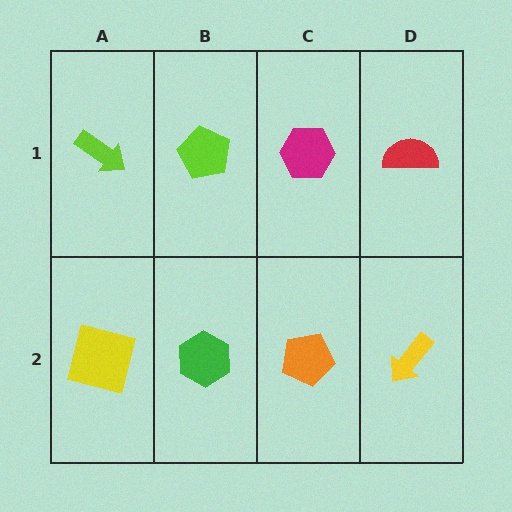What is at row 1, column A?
A lime arrow.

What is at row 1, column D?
A red semicircle.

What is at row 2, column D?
A yellow arrow.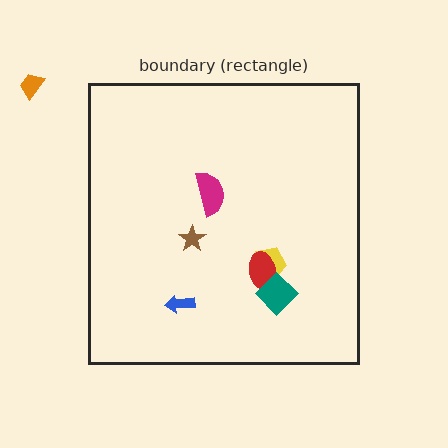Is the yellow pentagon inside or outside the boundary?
Inside.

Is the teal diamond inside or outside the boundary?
Inside.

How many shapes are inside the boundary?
6 inside, 1 outside.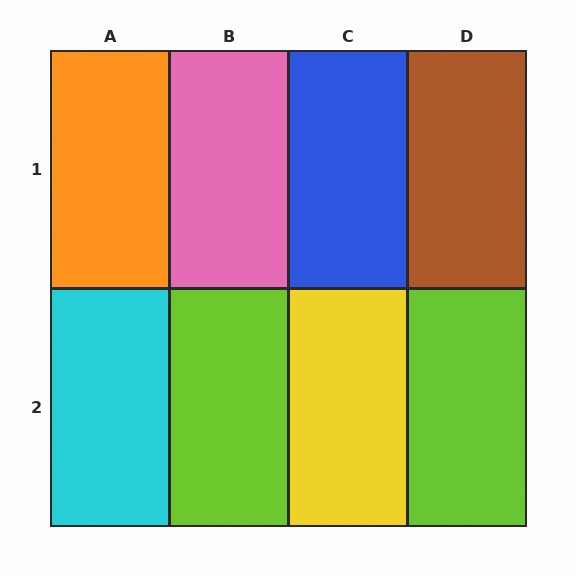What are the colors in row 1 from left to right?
Orange, pink, blue, brown.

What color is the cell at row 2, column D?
Lime.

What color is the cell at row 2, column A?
Cyan.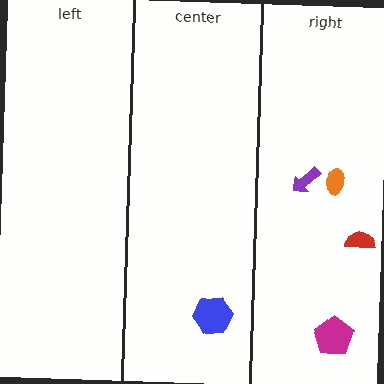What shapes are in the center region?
The blue hexagon.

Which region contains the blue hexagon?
The center region.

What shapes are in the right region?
The red semicircle, the orange ellipse, the purple arrow, the magenta pentagon.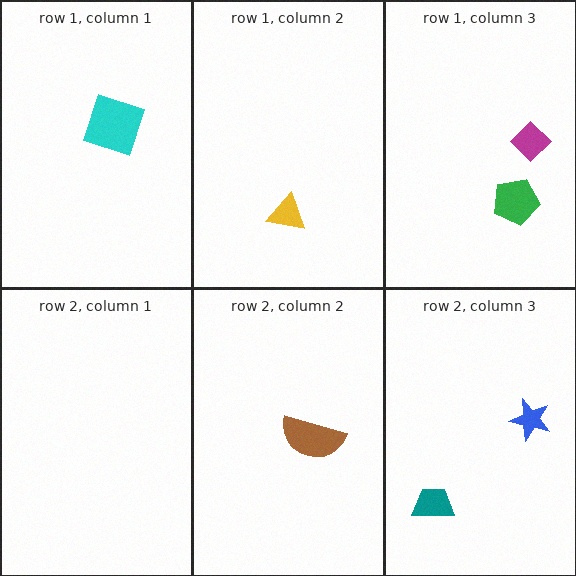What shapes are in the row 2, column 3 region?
The blue star, the teal trapezoid.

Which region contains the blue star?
The row 2, column 3 region.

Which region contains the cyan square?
The row 1, column 1 region.